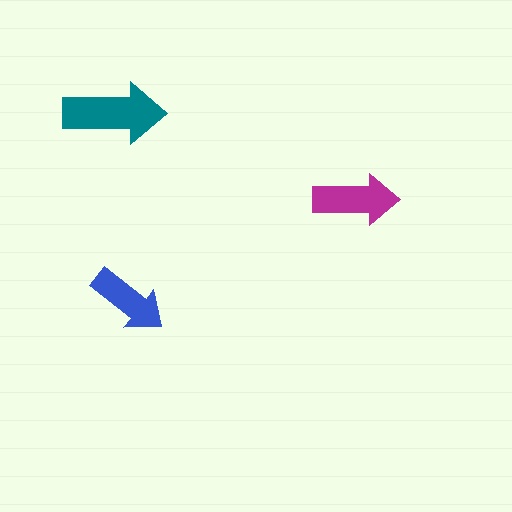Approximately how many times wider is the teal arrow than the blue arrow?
About 1.5 times wider.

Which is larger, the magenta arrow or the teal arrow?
The teal one.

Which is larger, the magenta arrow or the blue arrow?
The magenta one.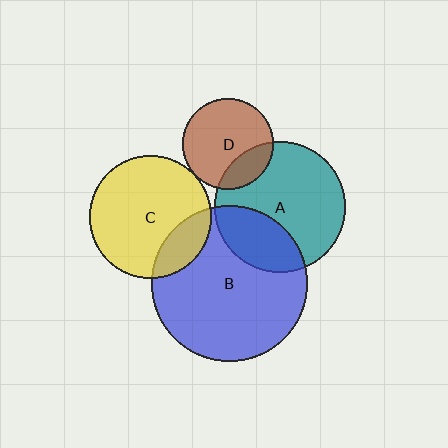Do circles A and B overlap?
Yes.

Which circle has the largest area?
Circle B (blue).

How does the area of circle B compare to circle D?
Approximately 2.9 times.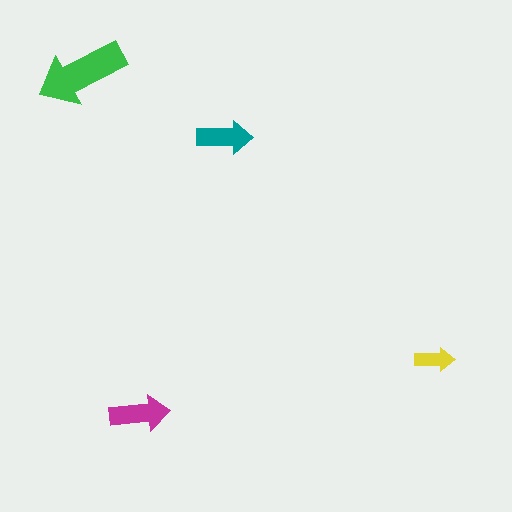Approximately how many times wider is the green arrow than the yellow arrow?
About 2.5 times wider.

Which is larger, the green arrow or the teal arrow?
The green one.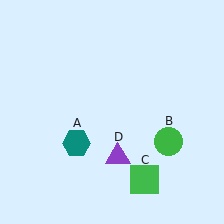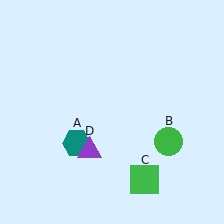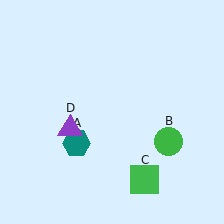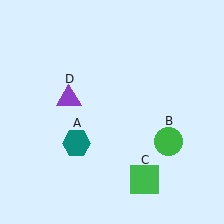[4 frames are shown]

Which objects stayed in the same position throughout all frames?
Teal hexagon (object A) and green circle (object B) and green square (object C) remained stationary.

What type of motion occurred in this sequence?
The purple triangle (object D) rotated clockwise around the center of the scene.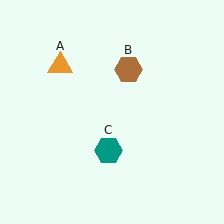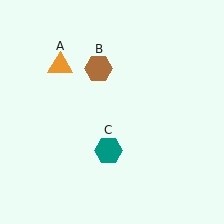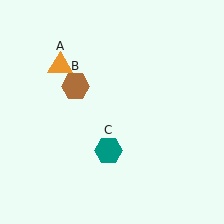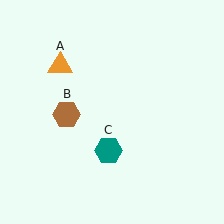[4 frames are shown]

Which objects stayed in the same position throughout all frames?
Orange triangle (object A) and teal hexagon (object C) remained stationary.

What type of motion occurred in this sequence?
The brown hexagon (object B) rotated counterclockwise around the center of the scene.